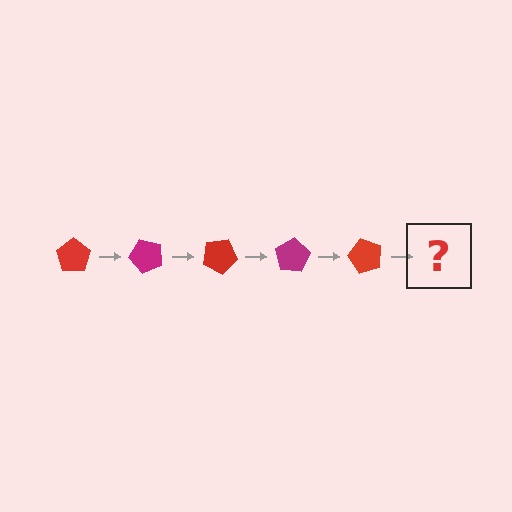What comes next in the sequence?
The next element should be a magenta pentagon, rotated 250 degrees from the start.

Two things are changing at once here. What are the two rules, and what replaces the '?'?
The two rules are that it rotates 50 degrees each step and the color cycles through red and magenta. The '?' should be a magenta pentagon, rotated 250 degrees from the start.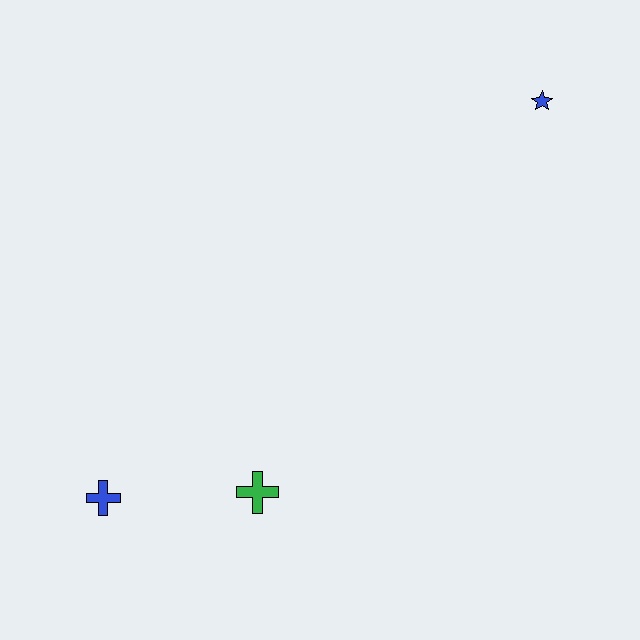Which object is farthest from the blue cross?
The blue star is farthest from the blue cross.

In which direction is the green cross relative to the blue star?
The green cross is below the blue star.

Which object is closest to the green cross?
The blue cross is closest to the green cross.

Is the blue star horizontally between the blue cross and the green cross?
No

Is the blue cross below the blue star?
Yes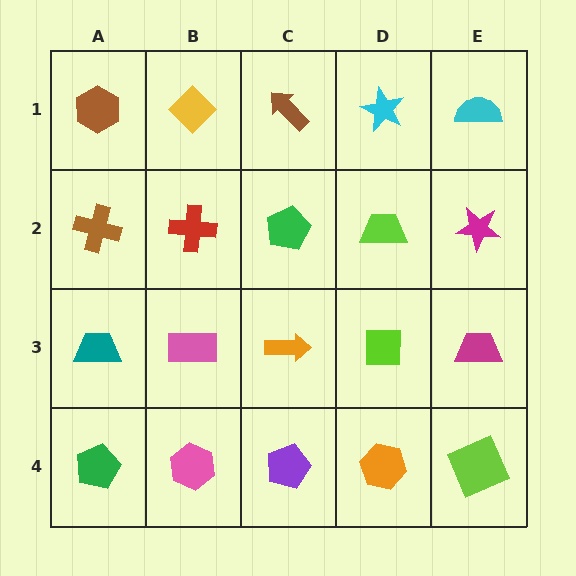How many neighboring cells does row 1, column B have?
3.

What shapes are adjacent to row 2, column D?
A cyan star (row 1, column D), a lime square (row 3, column D), a green pentagon (row 2, column C), a magenta star (row 2, column E).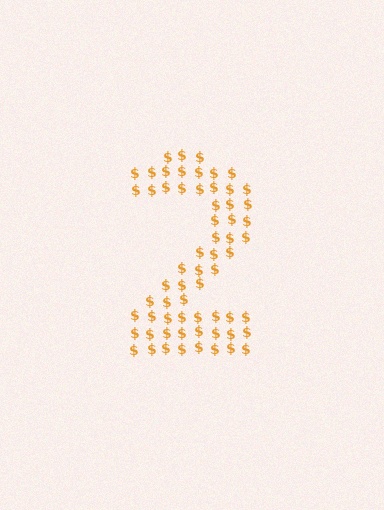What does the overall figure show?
The overall figure shows the digit 2.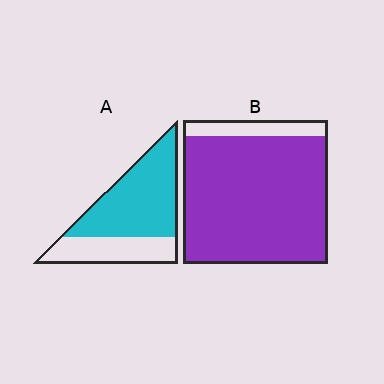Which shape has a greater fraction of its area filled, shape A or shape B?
Shape B.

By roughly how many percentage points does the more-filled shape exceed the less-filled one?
By roughly 25 percentage points (B over A).